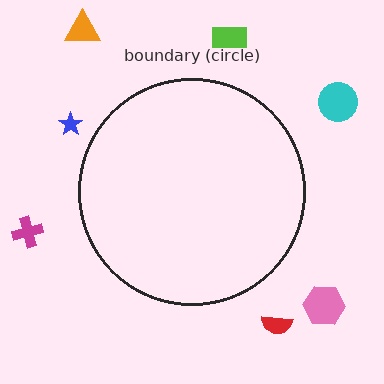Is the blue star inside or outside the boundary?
Outside.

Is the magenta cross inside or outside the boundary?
Outside.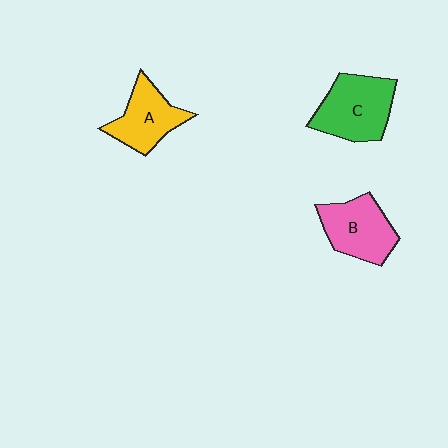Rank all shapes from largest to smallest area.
From largest to smallest: C (green), B (pink), A (yellow).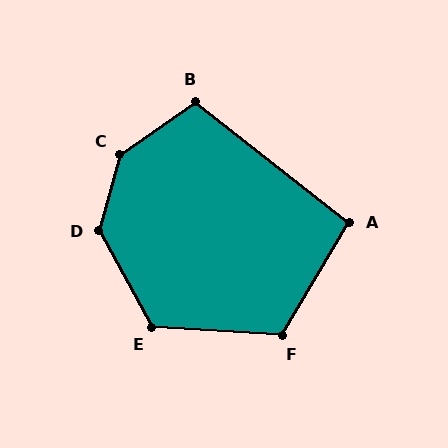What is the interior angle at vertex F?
Approximately 117 degrees (obtuse).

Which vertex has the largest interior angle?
C, at approximately 140 degrees.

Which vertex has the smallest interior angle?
A, at approximately 97 degrees.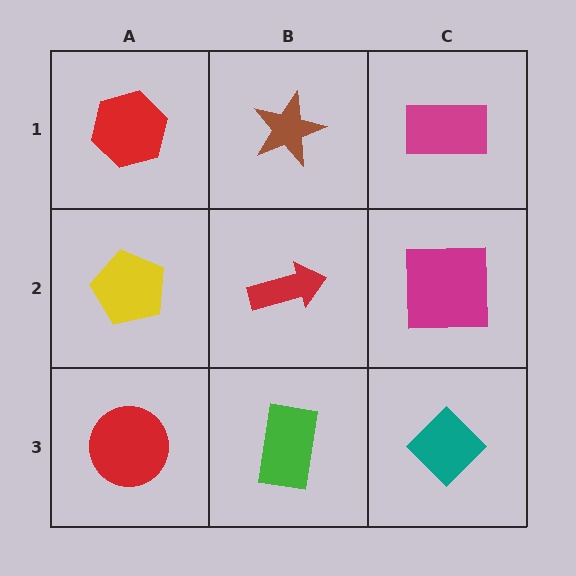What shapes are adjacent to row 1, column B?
A red arrow (row 2, column B), a red hexagon (row 1, column A), a magenta rectangle (row 1, column C).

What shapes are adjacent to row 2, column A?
A red hexagon (row 1, column A), a red circle (row 3, column A), a red arrow (row 2, column B).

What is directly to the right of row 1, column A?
A brown star.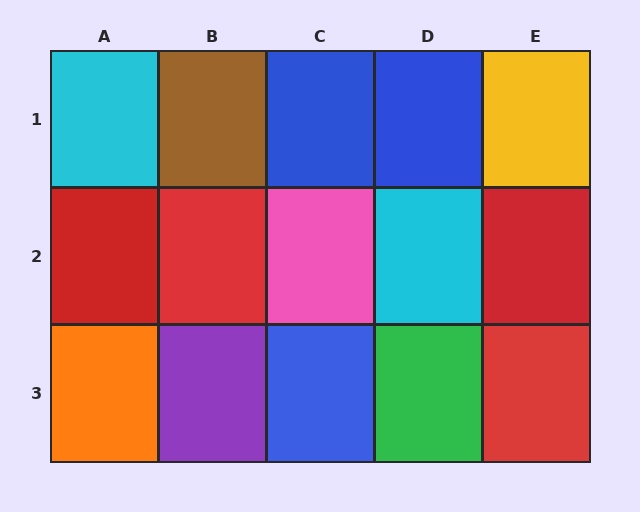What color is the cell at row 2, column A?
Red.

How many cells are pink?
1 cell is pink.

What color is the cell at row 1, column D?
Blue.